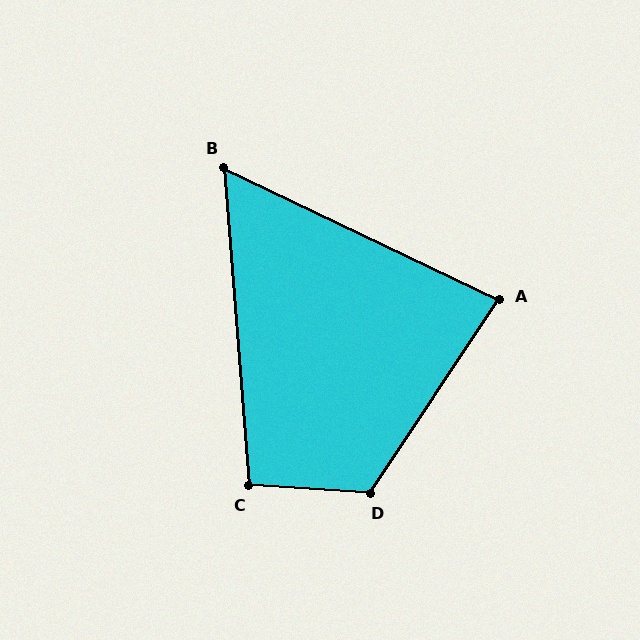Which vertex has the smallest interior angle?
B, at approximately 60 degrees.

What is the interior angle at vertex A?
Approximately 82 degrees (acute).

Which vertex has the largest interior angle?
D, at approximately 120 degrees.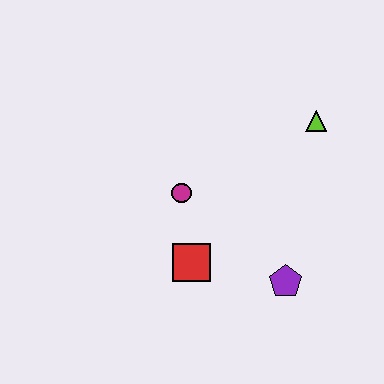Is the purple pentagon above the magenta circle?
No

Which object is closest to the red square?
The magenta circle is closest to the red square.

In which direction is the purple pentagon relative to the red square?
The purple pentagon is to the right of the red square.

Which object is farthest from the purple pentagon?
The lime triangle is farthest from the purple pentagon.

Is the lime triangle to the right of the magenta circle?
Yes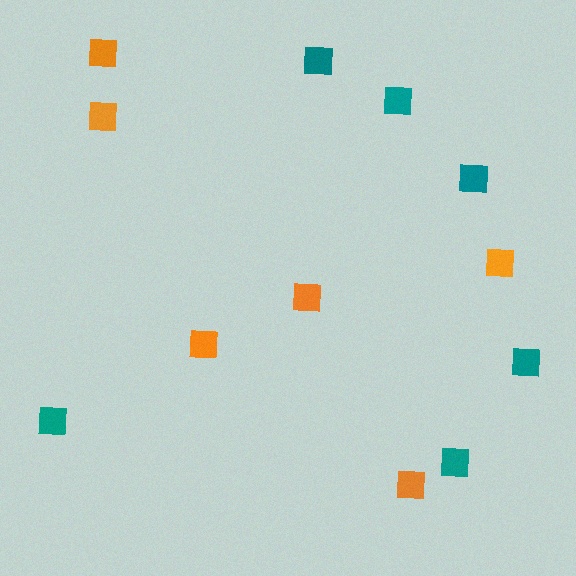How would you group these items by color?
There are 2 groups: one group of orange squares (6) and one group of teal squares (6).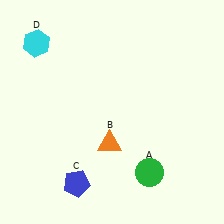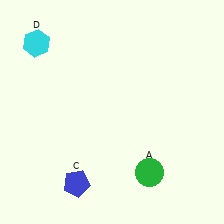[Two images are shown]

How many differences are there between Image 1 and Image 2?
There is 1 difference between the two images.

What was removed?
The orange triangle (B) was removed in Image 2.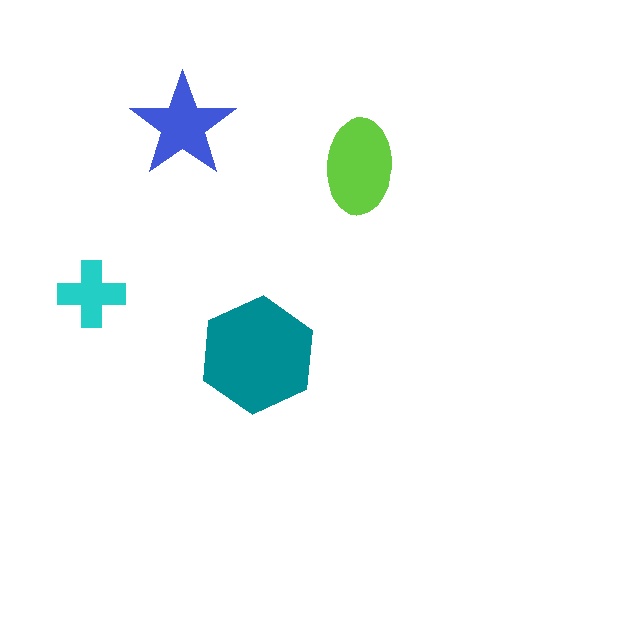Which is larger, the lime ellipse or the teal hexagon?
The teal hexagon.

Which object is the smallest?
The cyan cross.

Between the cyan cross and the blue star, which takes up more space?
The blue star.